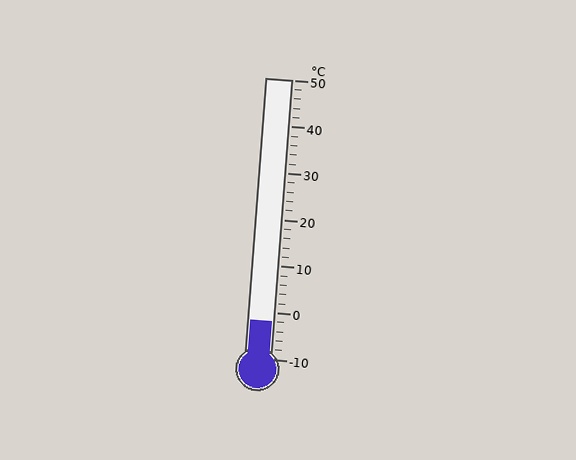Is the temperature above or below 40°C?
The temperature is below 40°C.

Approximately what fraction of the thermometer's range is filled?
The thermometer is filled to approximately 15% of its range.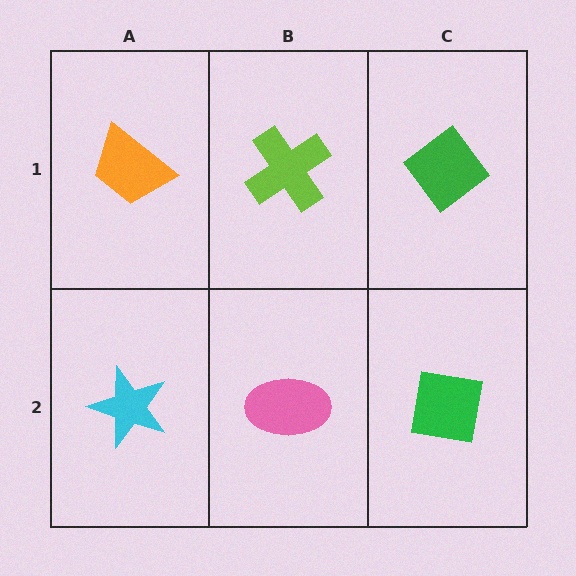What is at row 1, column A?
An orange trapezoid.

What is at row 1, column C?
A green diamond.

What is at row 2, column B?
A pink ellipse.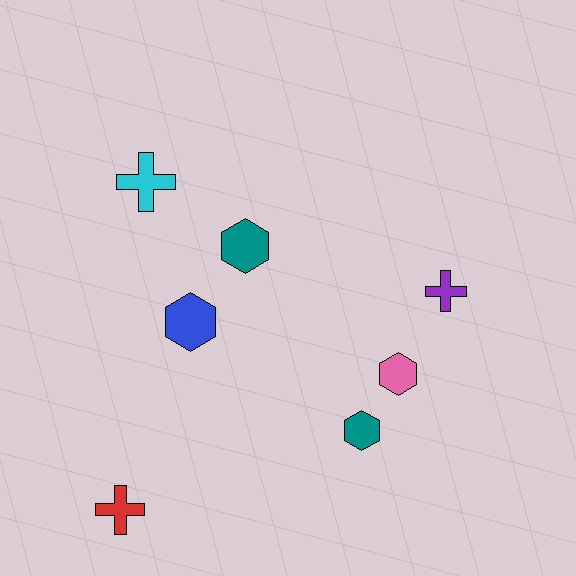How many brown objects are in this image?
There are no brown objects.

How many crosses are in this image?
There are 3 crosses.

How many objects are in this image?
There are 7 objects.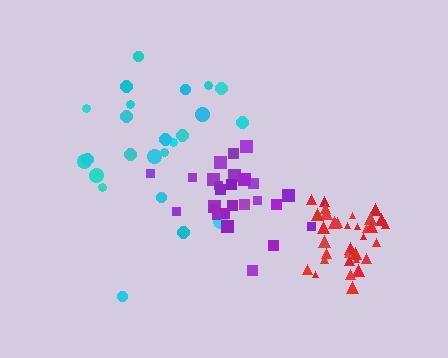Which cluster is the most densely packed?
Red.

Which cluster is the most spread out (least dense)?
Cyan.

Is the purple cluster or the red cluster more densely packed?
Red.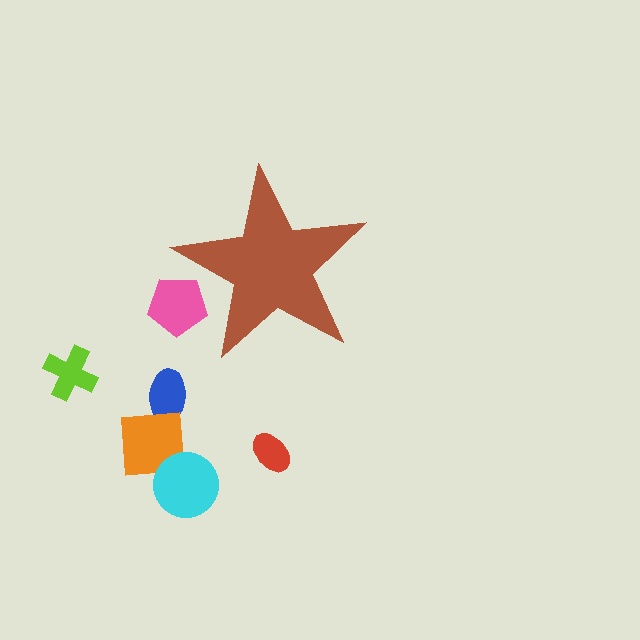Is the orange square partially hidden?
No, the orange square is fully visible.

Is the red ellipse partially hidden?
No, the red ellipse is fully visible.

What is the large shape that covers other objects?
A brown star.